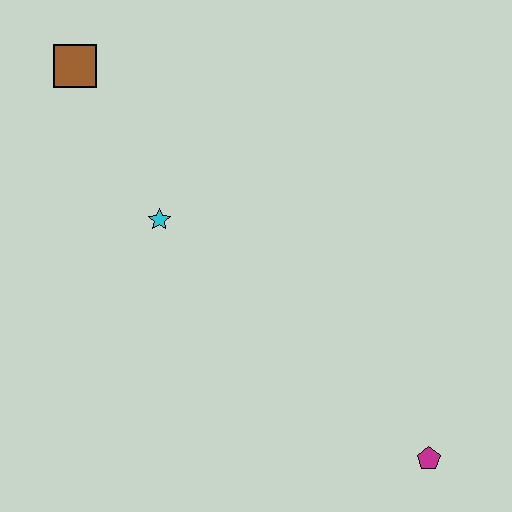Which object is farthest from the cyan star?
The magenta pentagon is farthest from the cyan star.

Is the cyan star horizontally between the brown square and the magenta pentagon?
Yes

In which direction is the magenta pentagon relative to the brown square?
The magenta pentagon is below the brown square.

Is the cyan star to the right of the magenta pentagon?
No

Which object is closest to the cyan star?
The brown square is closest to the cyan star.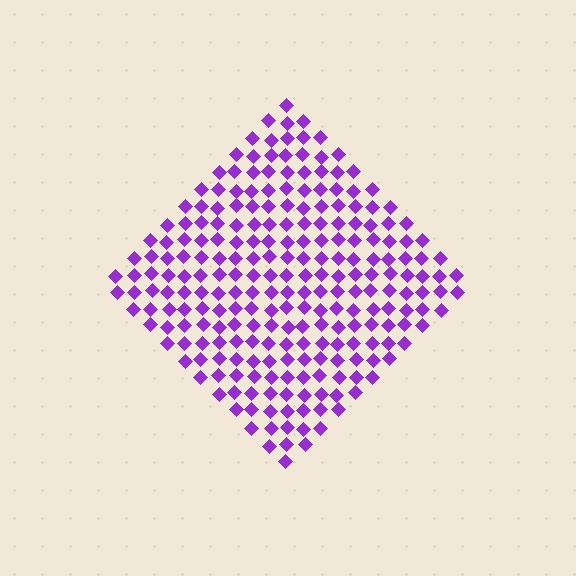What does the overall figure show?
The overall figure shows a diamond.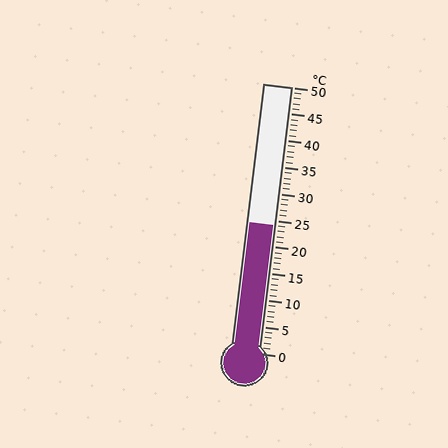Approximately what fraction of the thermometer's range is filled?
The thermometer is filled to approximately 50% of its range.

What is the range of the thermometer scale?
The thermometer scale ranges from 0°C to 50°C.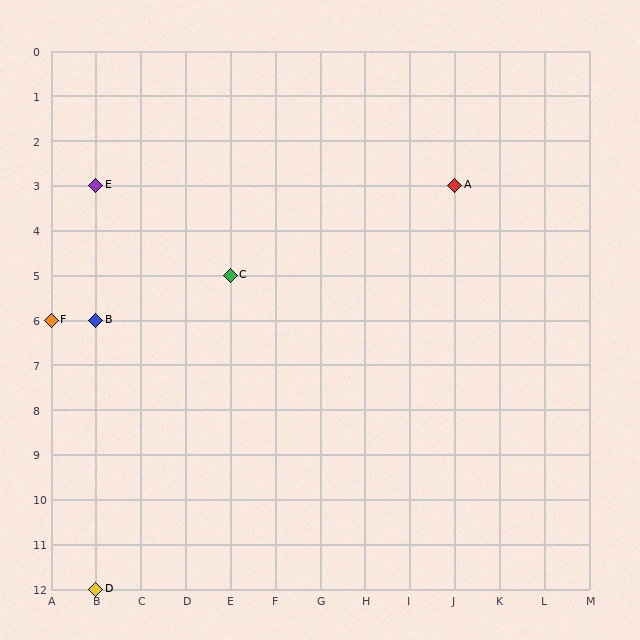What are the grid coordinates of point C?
Point C is at grid coordinates (E, 5).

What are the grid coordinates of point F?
Point F is at grid coordinates (A, 6).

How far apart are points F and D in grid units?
Points F and D are 1 column and 6 rows apart (about 6.1 grid units diagonally).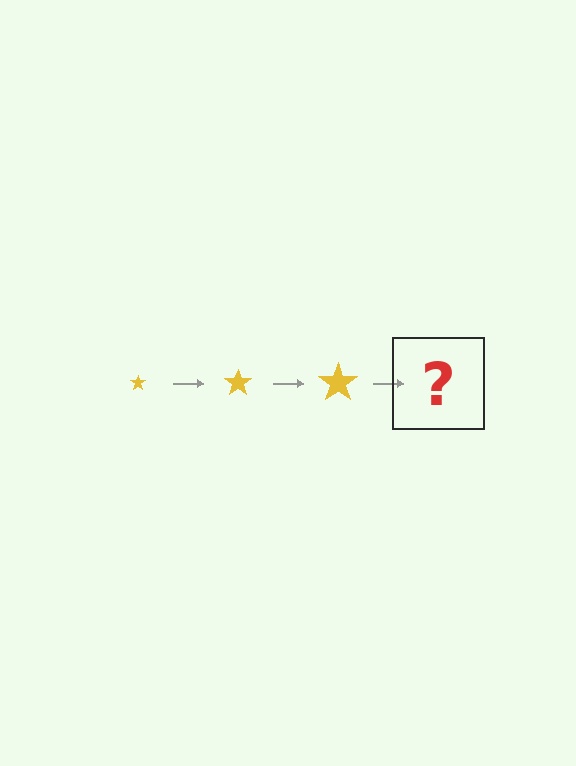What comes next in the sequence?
The next element should be a yellow star, larger than the previous one.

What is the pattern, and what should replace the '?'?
The pattern is that the star gets progressively larger each step. The '?' should be a yellow star, larger than the previous one.